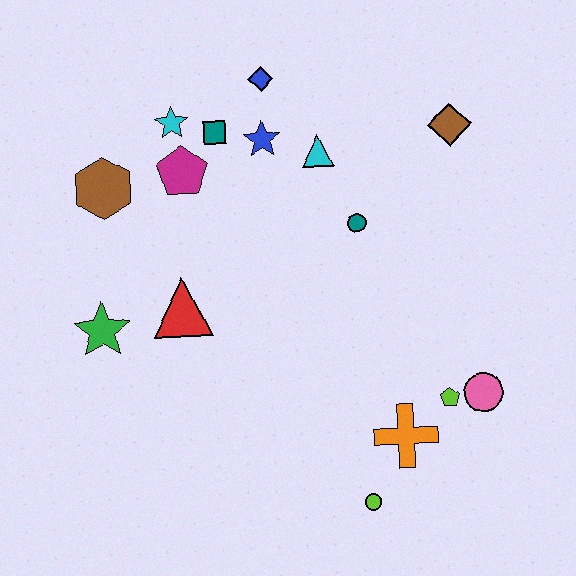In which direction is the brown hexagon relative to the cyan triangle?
The brown hexagon is to the left of the cyan triangle.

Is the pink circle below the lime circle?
No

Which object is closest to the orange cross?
The lime pentagon is closest to the orange cross.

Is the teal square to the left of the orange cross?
Yes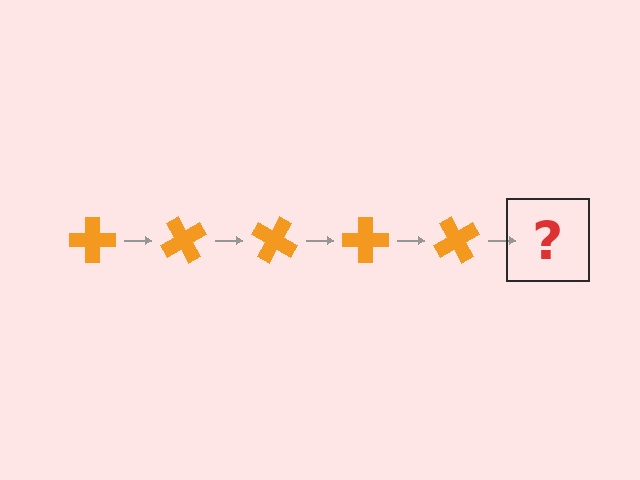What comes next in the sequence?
The next element should be an orange cross rotated 300 degrees.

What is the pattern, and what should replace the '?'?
The pattern is that the cross rotates 60 degrees each step. The '?' should be an orange cross rotated 300 degrees.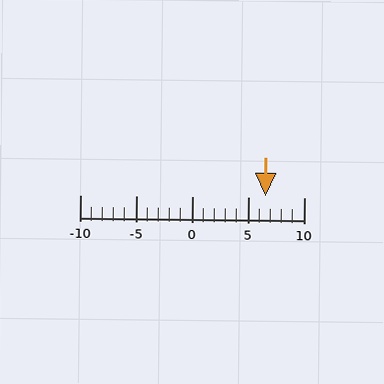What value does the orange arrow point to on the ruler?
The orange arrow points to approximately 7.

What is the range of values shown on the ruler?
The ruler shows values from -10 to 10.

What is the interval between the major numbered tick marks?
The major tick marks are spaced 5 units apart.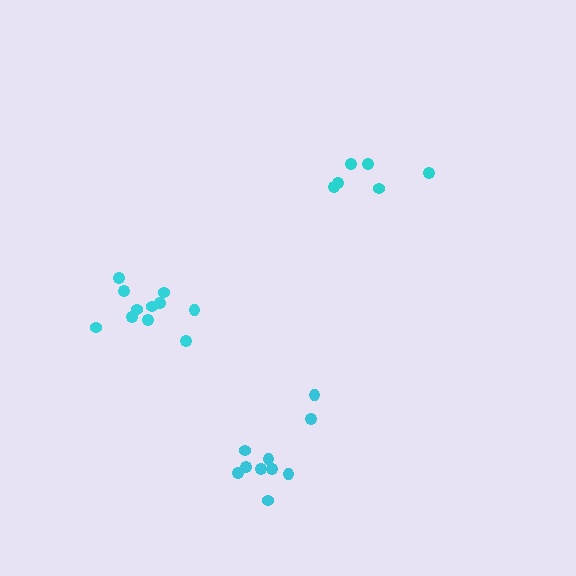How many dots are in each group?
Group 1: 11 dots, Group 2: 6 dots, Group 3: 10 dots (27 total).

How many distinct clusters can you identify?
There are 3 distinct clusters.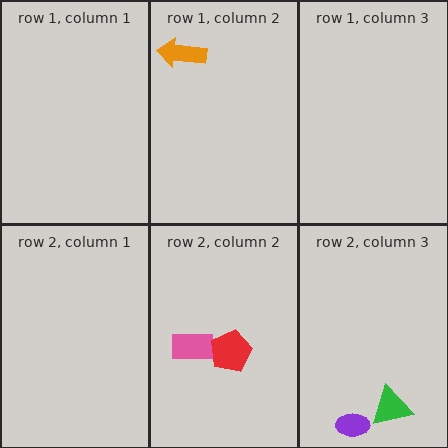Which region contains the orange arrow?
The row 1, column 2 region.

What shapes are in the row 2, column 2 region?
The pink rectangle, the red pentagon.